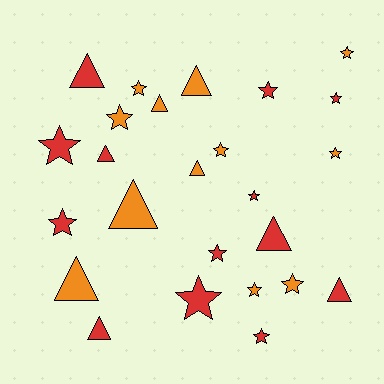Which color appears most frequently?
Red, with 13 objects.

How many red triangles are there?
There are 5 red triangles.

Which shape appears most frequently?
Star, with 15 objects.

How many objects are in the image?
There are 25 objects.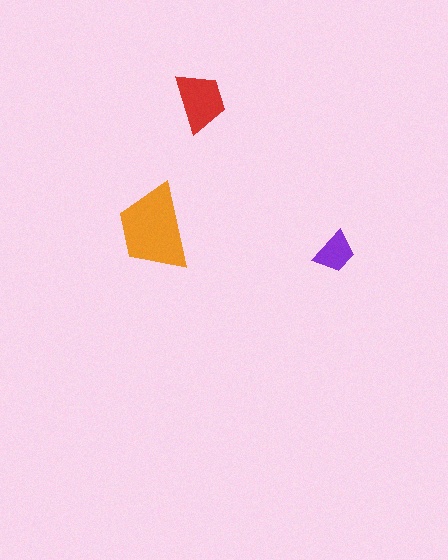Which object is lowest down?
The purple trapezoid is bottommost.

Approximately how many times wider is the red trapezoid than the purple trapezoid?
About 1.5 times wider.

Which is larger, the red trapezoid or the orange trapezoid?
The orange one.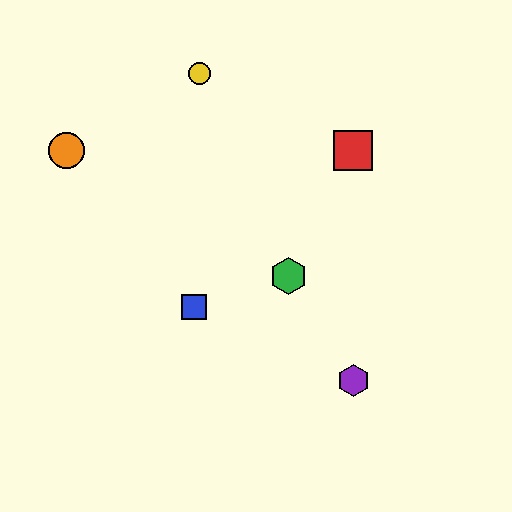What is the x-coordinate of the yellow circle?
The yellow circle is at x≈199.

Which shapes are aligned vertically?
The red square, the purple hexagon are aligned vertically.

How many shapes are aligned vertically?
2 shapes (the red square, the purple hexagon) are aligned vertically.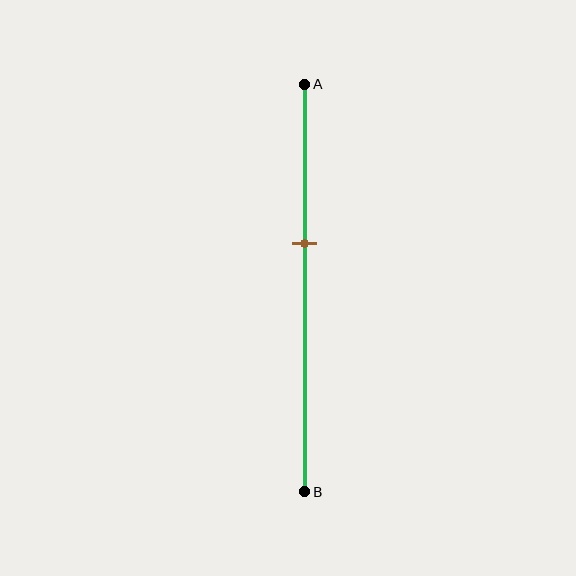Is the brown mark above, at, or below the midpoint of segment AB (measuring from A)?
The brown mark is above the midpoint of segment AB.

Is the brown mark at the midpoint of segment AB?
No, the mark is at about 40% from A, not at the 50% midpoint.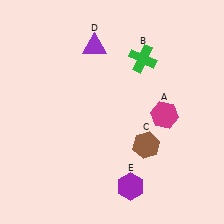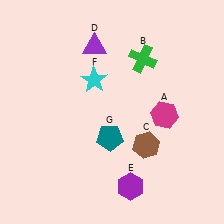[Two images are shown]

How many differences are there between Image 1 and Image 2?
There are 2 differences between the two images.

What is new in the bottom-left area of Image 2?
A teal pentagon (G) was added in the bottom-left area of Image 2.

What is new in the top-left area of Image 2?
A cyan star (F) was added in the top-left area of Image 2.